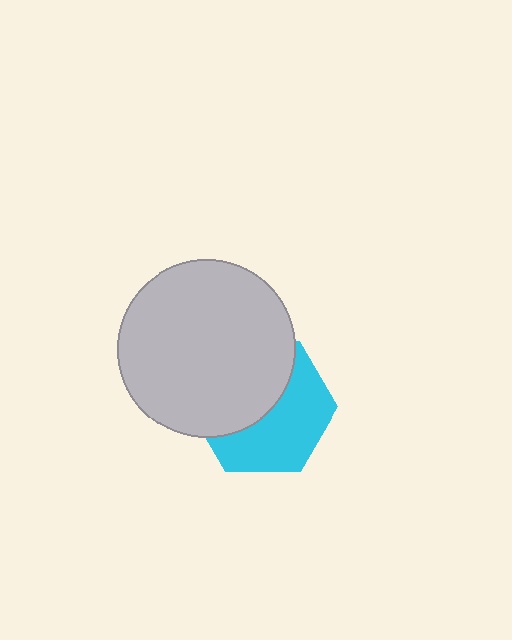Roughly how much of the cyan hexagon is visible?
About half of it is visible (roughly 50%).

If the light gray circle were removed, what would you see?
You would see the complete cyan hexagon.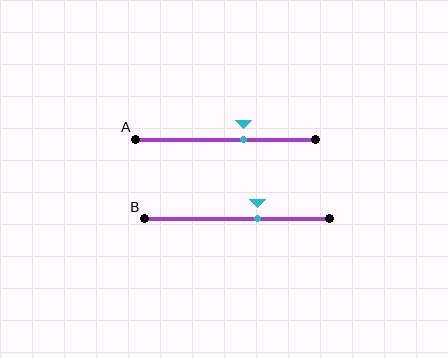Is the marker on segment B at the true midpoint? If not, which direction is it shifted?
No, the marker on segment B is shifted to the right by about 11% of the segment length.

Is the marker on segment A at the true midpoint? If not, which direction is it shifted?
No, the marker on segment A is shifted to the right by about 10% of the segment length.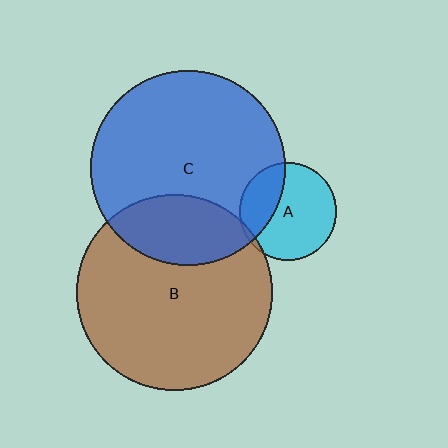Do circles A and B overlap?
Yes.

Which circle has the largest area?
Circle B (brown).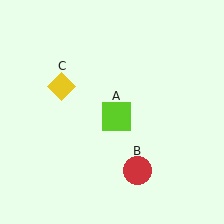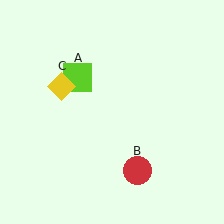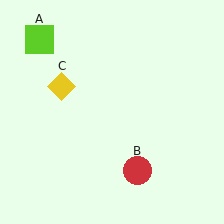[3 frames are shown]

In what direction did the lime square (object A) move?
The lime square (object A) moved up and to the left.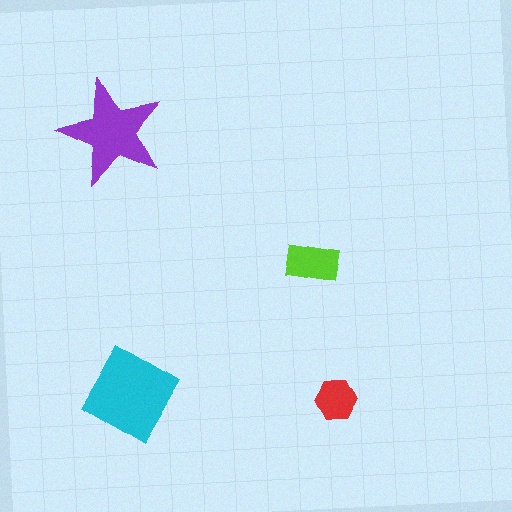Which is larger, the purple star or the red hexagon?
The purple star.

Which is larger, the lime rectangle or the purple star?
The purple star.